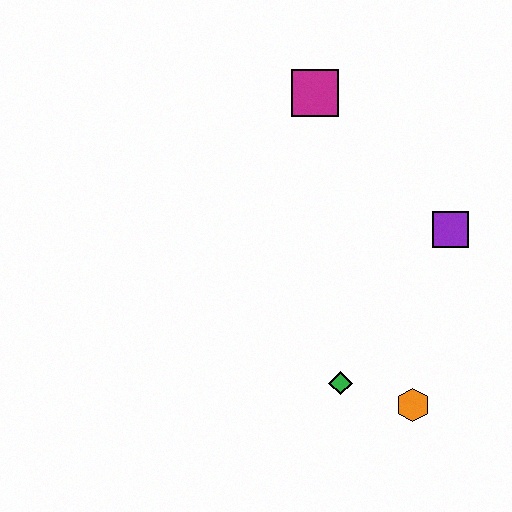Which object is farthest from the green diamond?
The magenta square is farthest from the green diamond.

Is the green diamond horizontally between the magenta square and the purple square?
Yes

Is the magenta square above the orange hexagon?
Yes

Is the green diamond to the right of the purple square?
No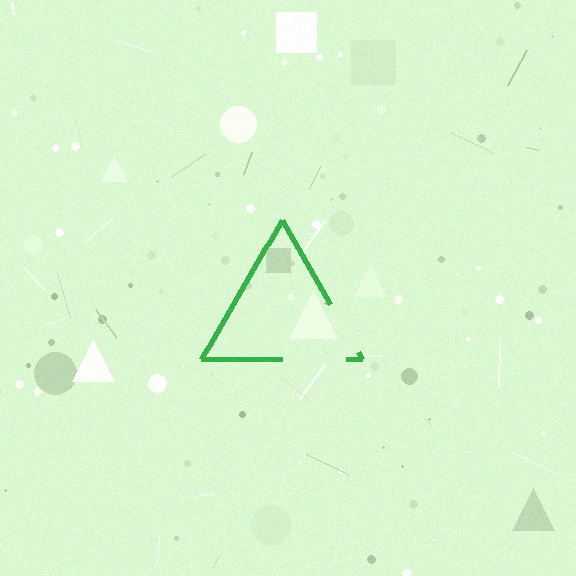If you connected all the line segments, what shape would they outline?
They would outline a triangle.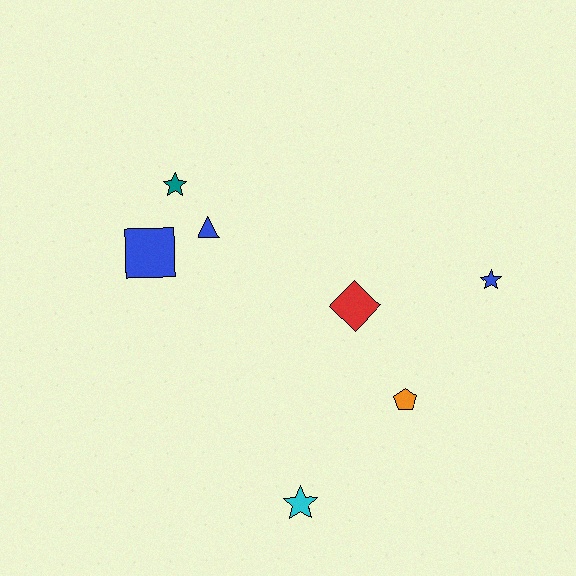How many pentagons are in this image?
There is 1 pentagon.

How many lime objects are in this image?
There are no lime objects.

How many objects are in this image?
There are 7 objects.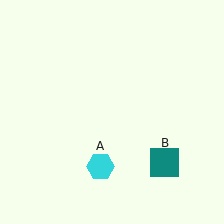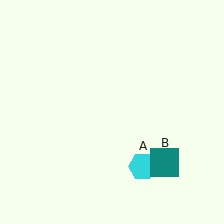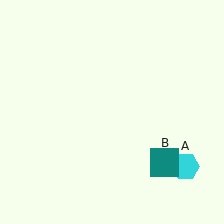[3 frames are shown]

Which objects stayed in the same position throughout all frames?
Teal square (object B) remained stationary.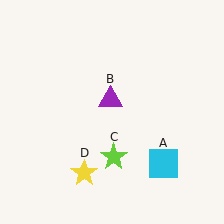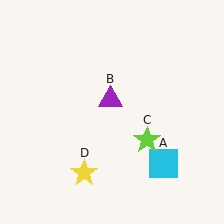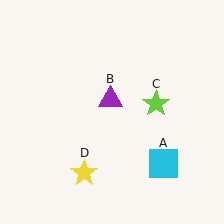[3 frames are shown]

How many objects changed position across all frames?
1 object changed position: lime star (object C).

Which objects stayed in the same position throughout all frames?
Cyan square (object A) and purple triangle (object B) and yellow star (object D) remained stationary.